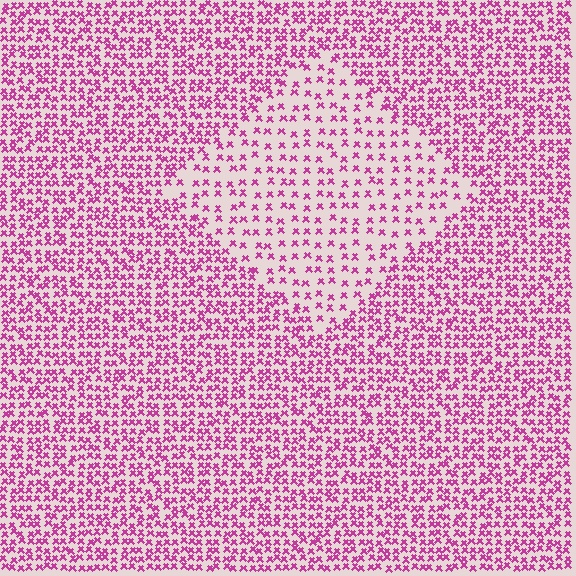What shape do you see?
I see a diamond.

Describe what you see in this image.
The image contains small magenta elements arranged at two different densities. A diamond-shaped region is visible where the elements are less densely packed than the surrounding area.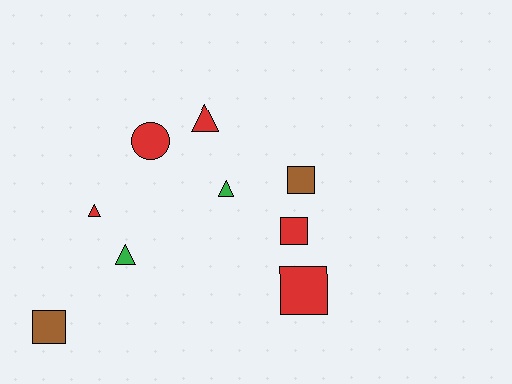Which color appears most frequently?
Red, with 5 objects.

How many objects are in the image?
There are 9 objects.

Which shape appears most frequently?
Triangle, with 4 objects.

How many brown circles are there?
There are no brown circles.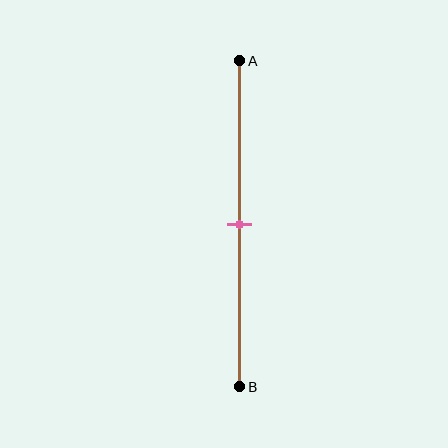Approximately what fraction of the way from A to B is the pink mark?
The pink mark is approximately 50% of the way from A to B.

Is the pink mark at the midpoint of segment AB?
Yes, the mark is approximately at the midpoint.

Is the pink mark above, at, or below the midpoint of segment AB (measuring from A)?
The pink mark is approximately at the midpoint of segment AB.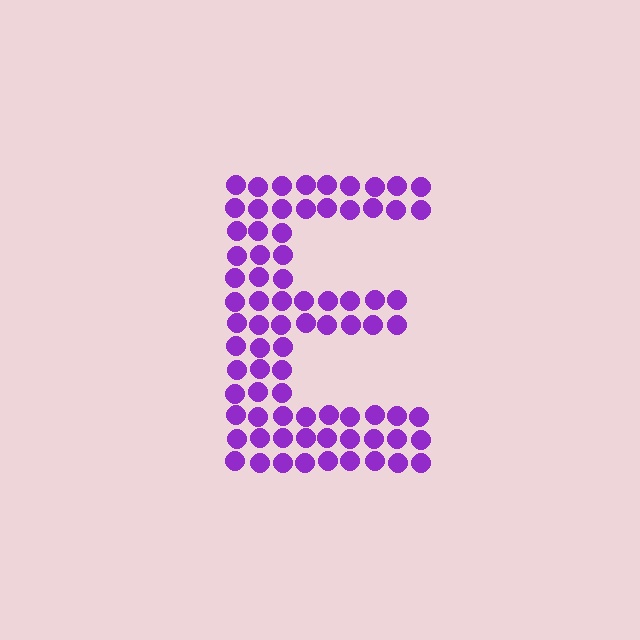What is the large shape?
The large shape is the letter E.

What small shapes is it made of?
It is made of small circles.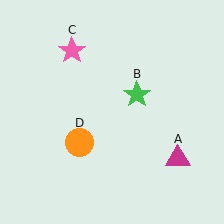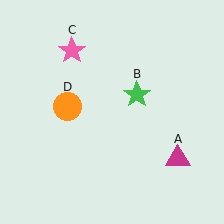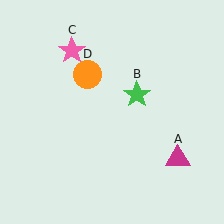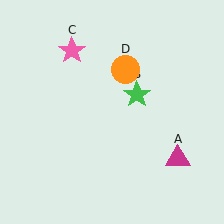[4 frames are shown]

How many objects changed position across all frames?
1 object changed position: orange circle (object D).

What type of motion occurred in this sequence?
The orange circle (object D) rotated clockwise around the center of the scene.